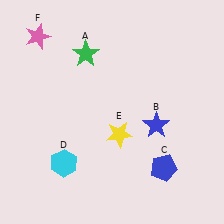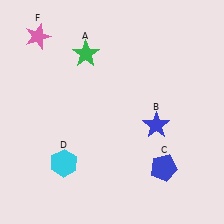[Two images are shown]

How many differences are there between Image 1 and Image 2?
There is 1 difference between the two images.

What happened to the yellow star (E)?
The yellow star (E) was removed in Image 2. It was in the bottom-right area of Image 1.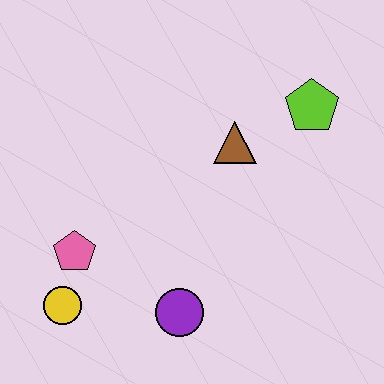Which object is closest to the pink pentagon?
The yellow circle is closest to the pink pentagon.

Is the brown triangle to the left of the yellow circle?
No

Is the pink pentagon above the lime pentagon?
No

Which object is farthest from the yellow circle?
The lime pentagon is farthest from the yellow circle.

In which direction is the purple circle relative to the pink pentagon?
The purple circle is to the right of the pink pentagon.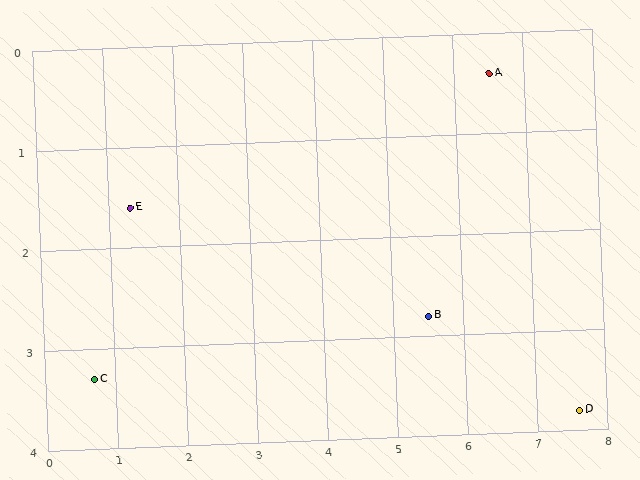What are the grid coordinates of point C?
Point C is at approximately (0.7, 3.3).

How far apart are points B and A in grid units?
Points B and A are about 2.6 grid units apart.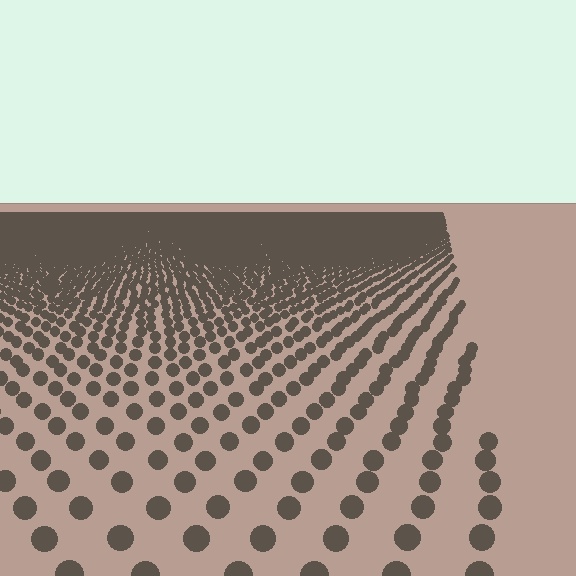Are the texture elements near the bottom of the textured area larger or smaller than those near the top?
Larger. Near the bottom, elements are closer to the viewer and appear at a bigger on-screen size.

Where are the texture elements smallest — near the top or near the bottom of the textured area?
Near the top.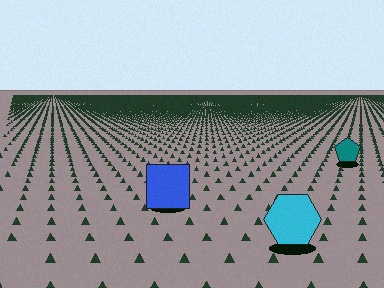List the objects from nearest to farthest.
From nearest to farthest: the cyan hexagon, the blue square, the teal pentagon.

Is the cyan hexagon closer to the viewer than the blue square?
Yes. The cyan hexagon is closer — you can tell from the texture gradient: the ground texture is coarser near it.